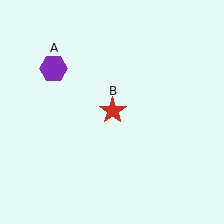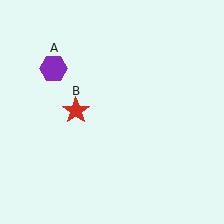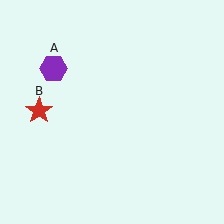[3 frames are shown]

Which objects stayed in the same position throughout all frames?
Purple hexagon (object A) remained stationary.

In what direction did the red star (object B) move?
The red star (object B) moved left.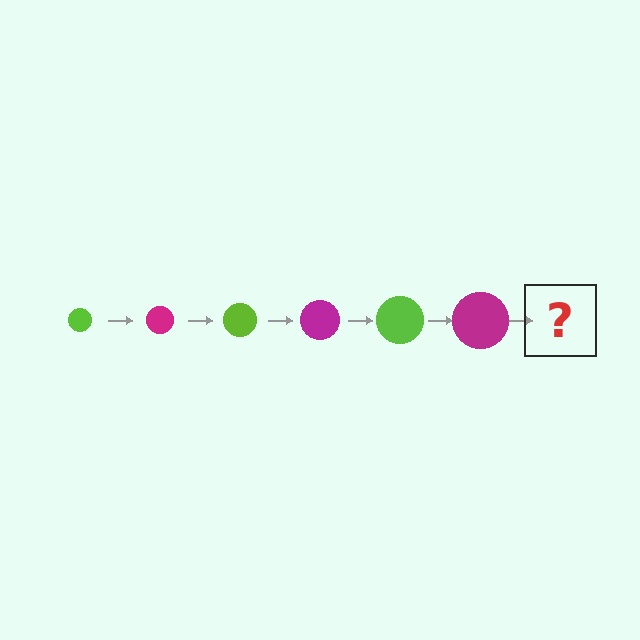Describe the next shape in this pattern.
It should be a lime circle, larger than the previous one.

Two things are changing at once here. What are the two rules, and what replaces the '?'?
The two rules are that the circle grows larger each step and the color cycles through lime and magenta. The '?' should be a lime circle, larger than the previous one.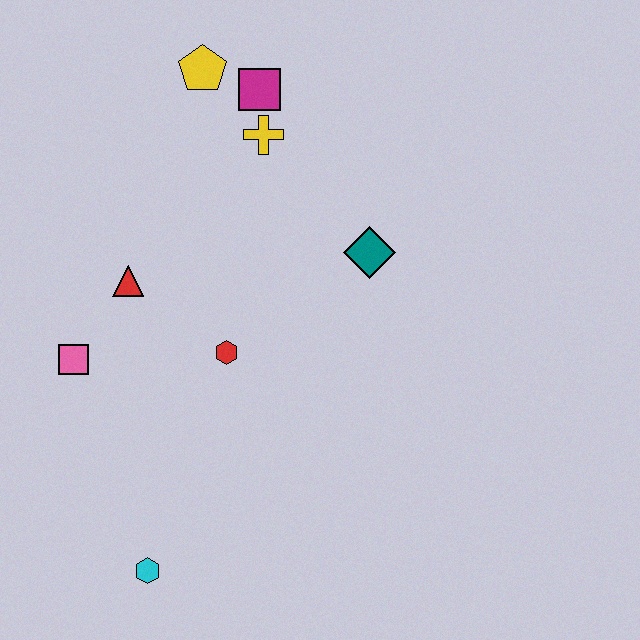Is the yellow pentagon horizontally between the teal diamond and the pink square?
Yes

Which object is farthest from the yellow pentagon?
The cyan hexagon is farthest from the yellow pentagon.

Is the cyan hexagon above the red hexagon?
No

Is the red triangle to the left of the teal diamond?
Yes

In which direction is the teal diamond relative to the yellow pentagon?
The teal diamond is below the yellow pentagon.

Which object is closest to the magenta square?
The yellow cross is closest to the magenta square.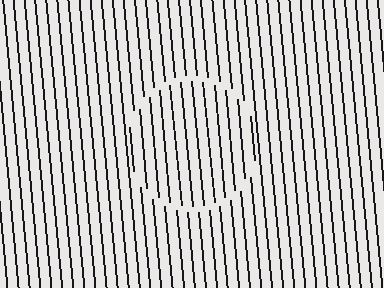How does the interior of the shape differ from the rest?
The interior of the shape contains the same grating, shifted by half a period — the contour is defined by the phase discontinuity where line-ends from the inner and outer gratings abut.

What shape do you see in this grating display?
An illusory circle. The interior of the shape contains the same grating, shifted by half a period — the contour is defined by the phase discontinuity where line-ends from the inner and outer gratings abut.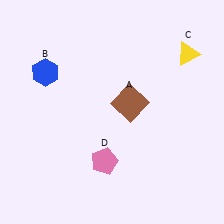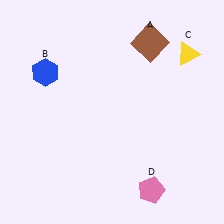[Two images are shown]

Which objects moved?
The objects that moved are: the brown square (A), the pink pentagon (D).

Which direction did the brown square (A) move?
The brown square (A) moved up.